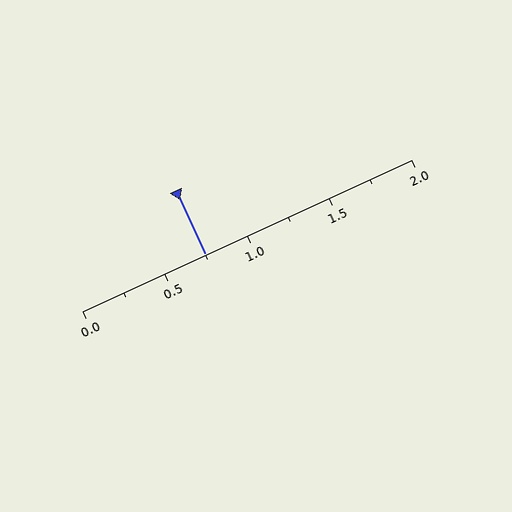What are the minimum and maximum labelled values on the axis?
The axis runs from 0.0 to 2.0.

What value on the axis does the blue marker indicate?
The marker indicates approximately 0.75.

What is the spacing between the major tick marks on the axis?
The major ticks are spaced 0.5 apart.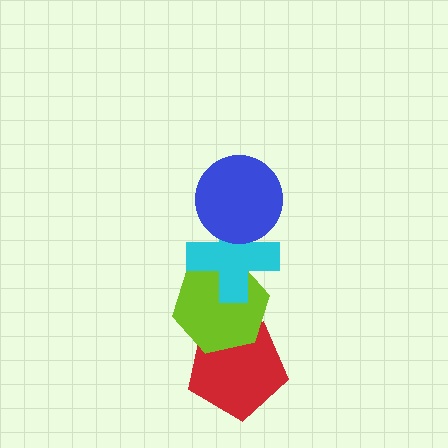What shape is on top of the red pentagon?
The lime hexagon is on top of the red pentagon.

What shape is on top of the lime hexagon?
The cyan cross is on top of the lime hexagon.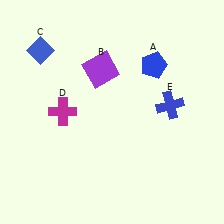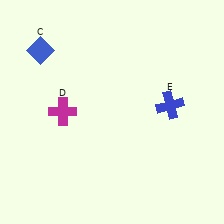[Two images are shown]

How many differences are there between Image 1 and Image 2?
There are 2 differences between the two images.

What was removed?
The purple square (B), the blue pentagon (A) were removed in Image 2.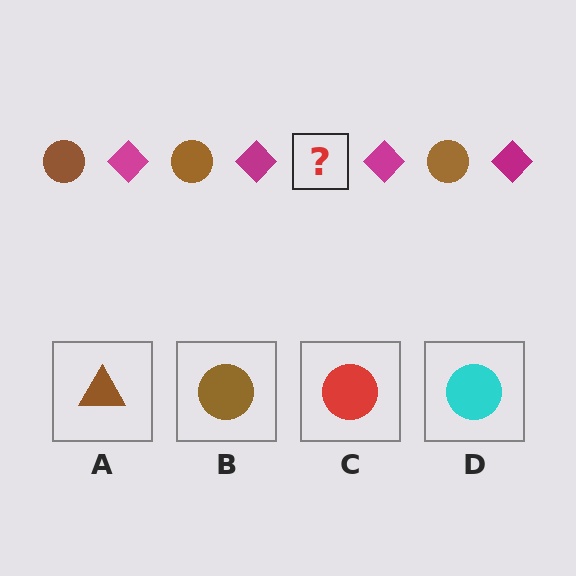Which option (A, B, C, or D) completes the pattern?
B.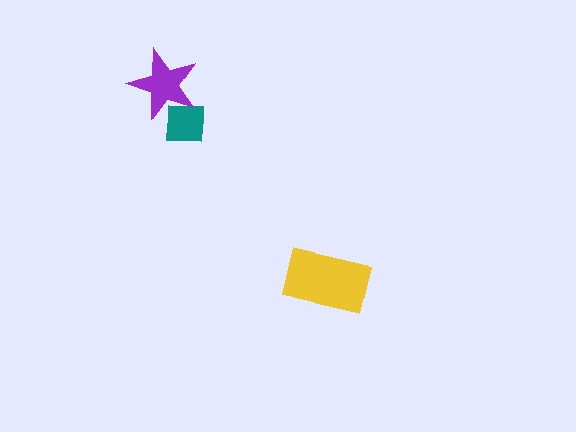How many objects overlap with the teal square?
1 object overlaps with the teal square.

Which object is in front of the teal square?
The purple star is in front of the teal square.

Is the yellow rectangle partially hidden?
No, no other shape covers it.